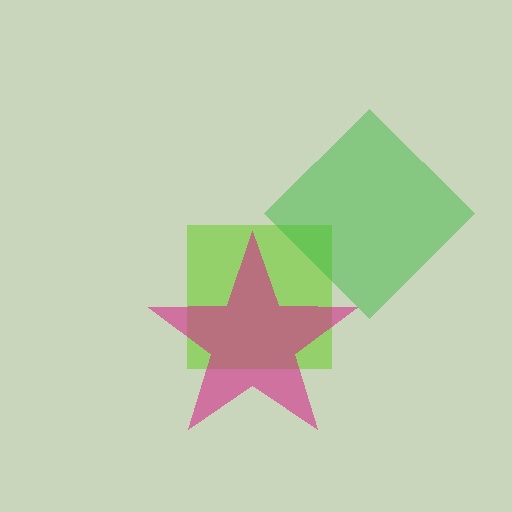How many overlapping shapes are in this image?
There are 3 overlapping shapes in the image.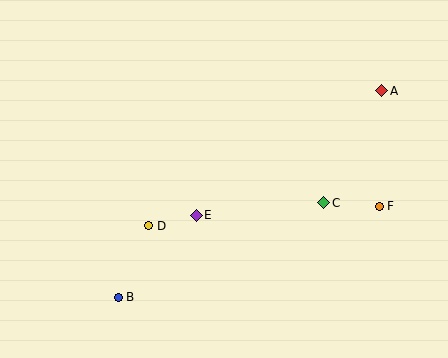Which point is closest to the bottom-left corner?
Point B is closest to the bottom-left corner.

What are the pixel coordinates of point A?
Point A is at (382, 91).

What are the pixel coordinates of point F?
Point F is at (379, 206).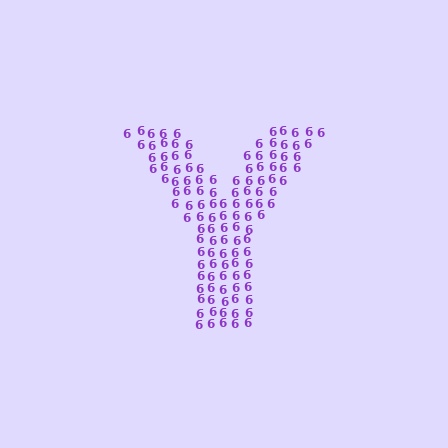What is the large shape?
The large shape is the letter Y.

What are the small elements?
The small elements are digit 6's.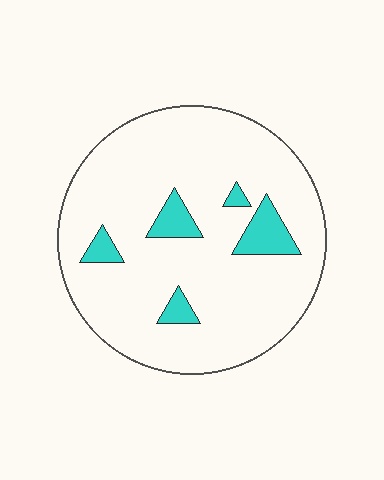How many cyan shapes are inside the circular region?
5.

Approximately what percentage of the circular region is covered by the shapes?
Approximately 10%.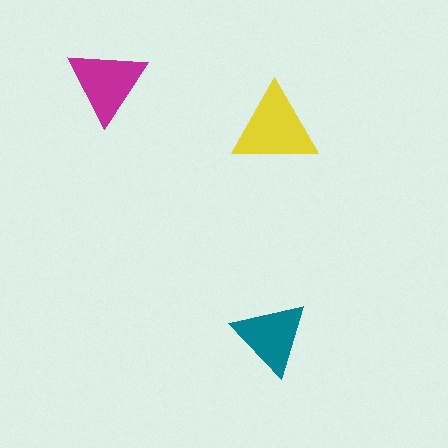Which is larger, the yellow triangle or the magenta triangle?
The yellow one.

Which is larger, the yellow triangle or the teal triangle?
The yellow one.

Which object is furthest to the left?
The magenta triangle is leftmost.